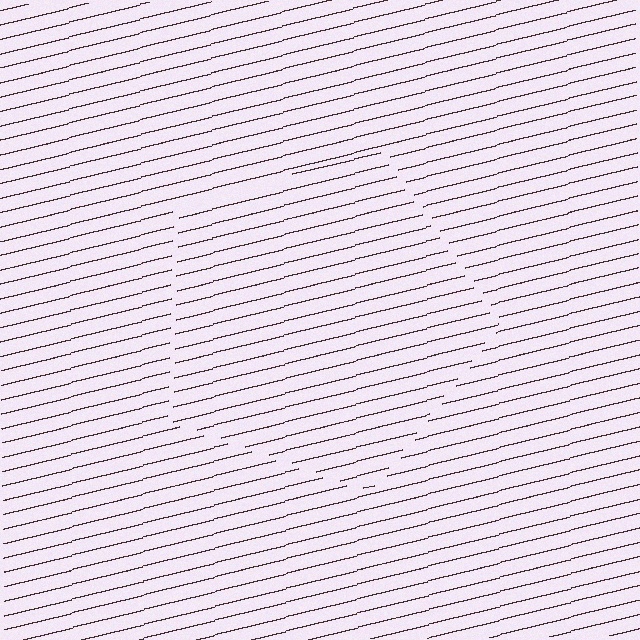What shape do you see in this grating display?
An illusory pentagon. The interior of the shape contains the same grating, shifted by half a period — the contour is defined by the phase discontinuity where line-ends from the inner and outer gratings abut.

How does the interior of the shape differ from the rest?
The interior of the shape contains the same grating, shifted by half a period — the contour is defined by the phase discontinuity where line-ends from the inner and outer gratings abut.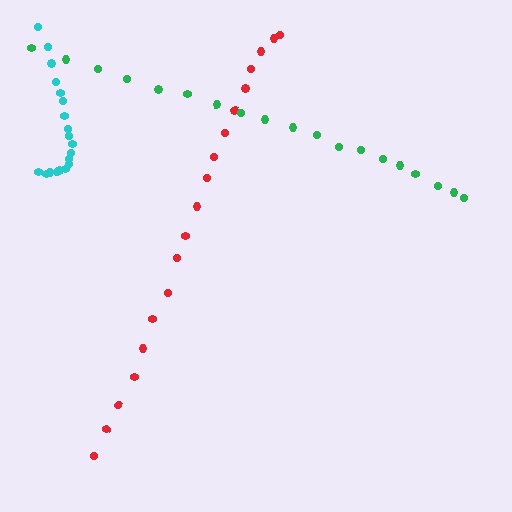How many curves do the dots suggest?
There are 3 distinct paths.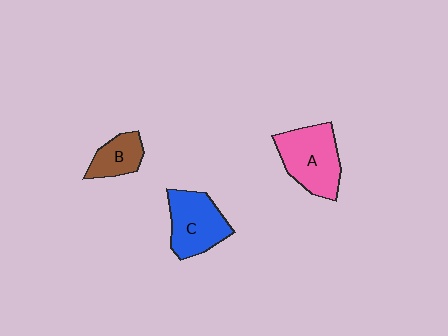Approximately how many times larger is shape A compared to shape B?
Approximately 1.9 times.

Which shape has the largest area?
Shape A (pink).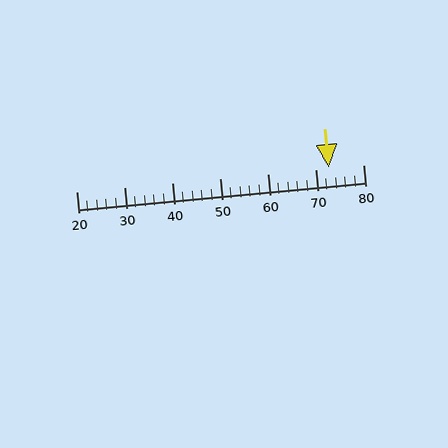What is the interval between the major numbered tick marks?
The major tick marks are spaced 10 units apart.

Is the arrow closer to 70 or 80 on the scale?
The arrow is closer to 70.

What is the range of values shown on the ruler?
The ruler shows values from 20 to 80.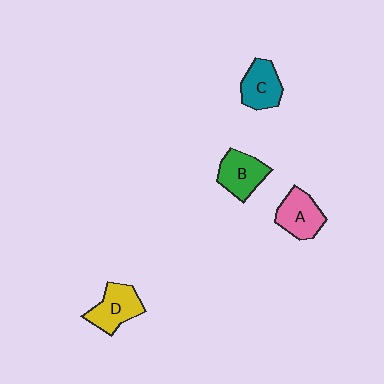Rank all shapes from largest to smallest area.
From largest to smallest: D (yellow), A (pink), B (green), C (teal).